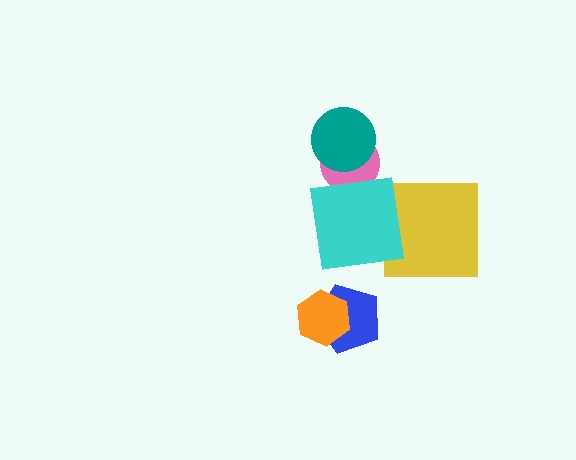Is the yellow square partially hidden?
Yes, it is partially covered by another shape.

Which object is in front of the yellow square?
The cyan square is in front of the yellow square.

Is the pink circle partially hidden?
Yes, it is partially covered by another shape.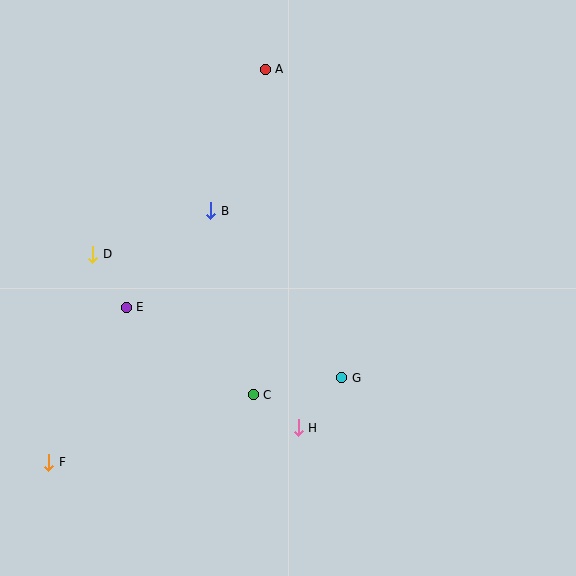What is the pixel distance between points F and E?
The distance between F and E is 173 pixels.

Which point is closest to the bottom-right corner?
Point G is closest to the bottom-right corner.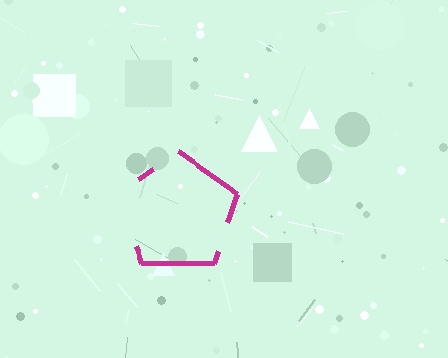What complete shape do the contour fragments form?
The contour fragments form a pentagon.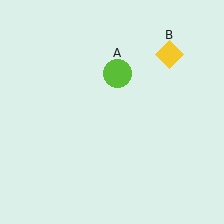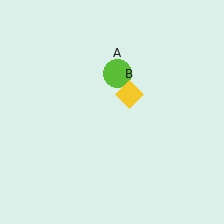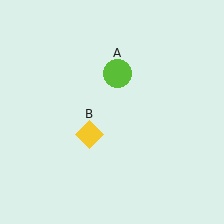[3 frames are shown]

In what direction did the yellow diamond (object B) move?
The yellow diamond (object B) moved down and to the left.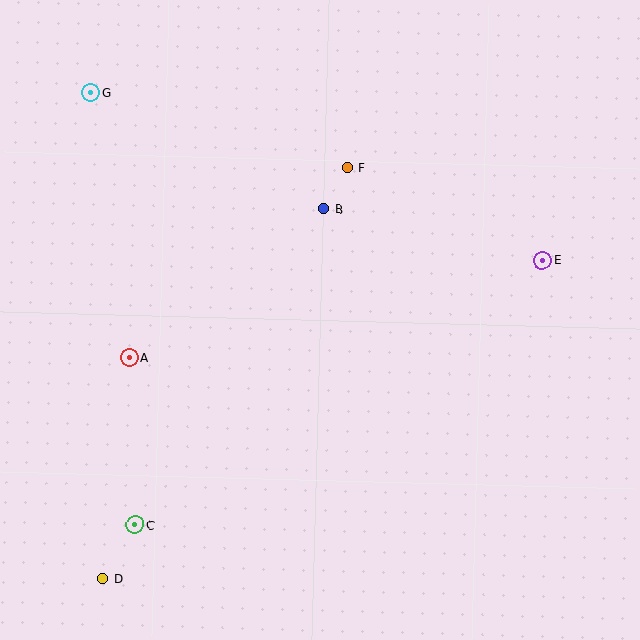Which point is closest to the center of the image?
Point B at (324, 209) is closest to the center.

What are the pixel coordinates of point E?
Point E is at (543, 260).